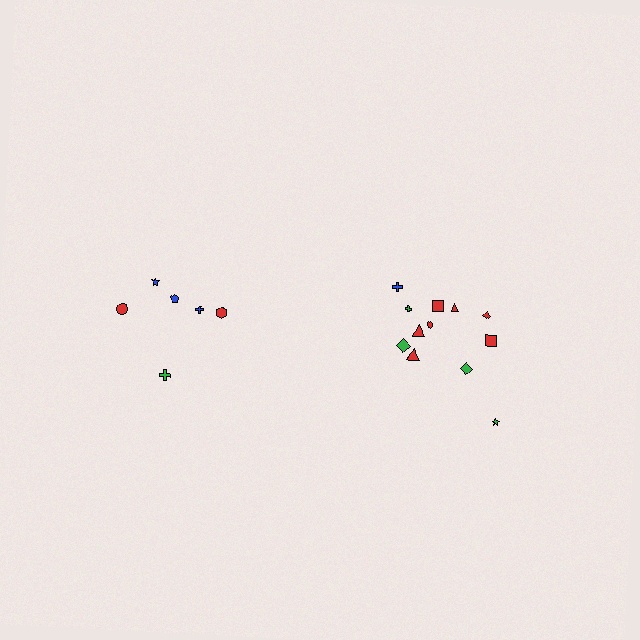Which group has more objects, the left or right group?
The right group.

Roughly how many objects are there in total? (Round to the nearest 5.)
Roughly 20 objects in total.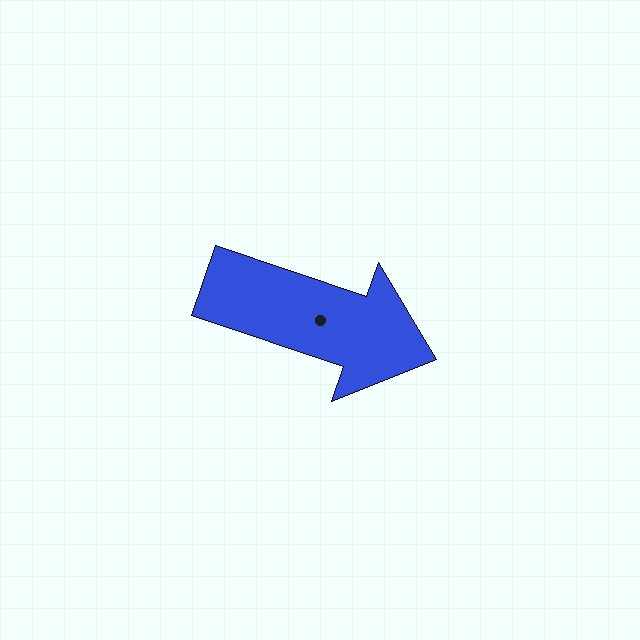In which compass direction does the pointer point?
East.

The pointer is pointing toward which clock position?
Roughly 4 o'clock.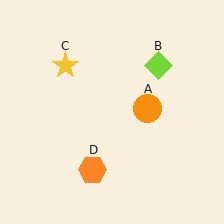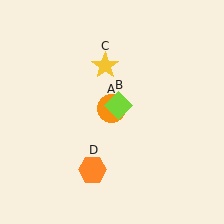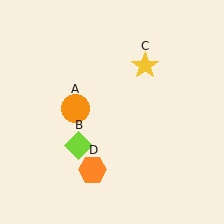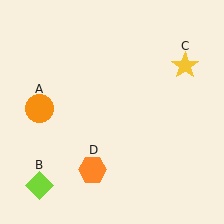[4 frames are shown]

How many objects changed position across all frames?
3 objects changed position: orange circle (object A), lime diamond (object B), yellow star (object C).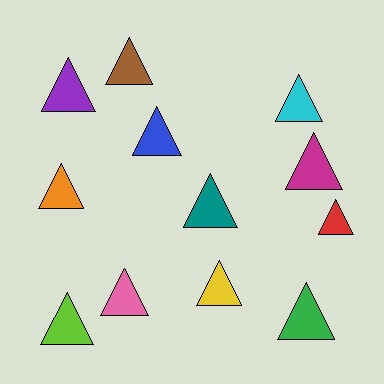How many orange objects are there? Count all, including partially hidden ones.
There is 1 orange object.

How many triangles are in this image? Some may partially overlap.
There are 12 triangles.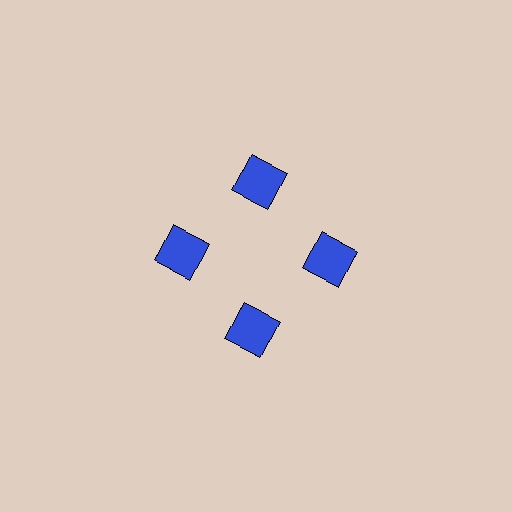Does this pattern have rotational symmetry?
Yes, this pattern has 4-fold rotational symmetry. It looks the same after rotating 90 degrees around the center.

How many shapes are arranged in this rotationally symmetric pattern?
There are 4 shapes, arranged in 4 groups of 1.